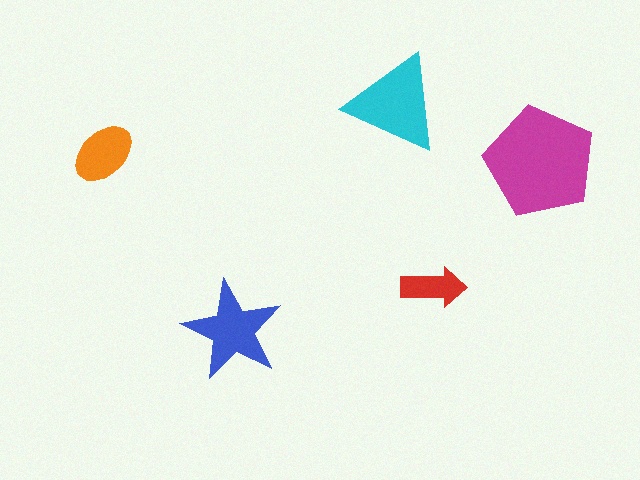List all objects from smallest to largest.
The red arrow, the orange ellipse, the blue star, the cyan triangle, the magenta pentagon.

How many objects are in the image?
There are 5 objects in the image.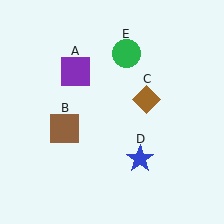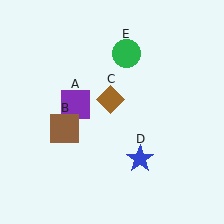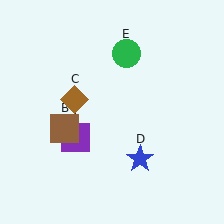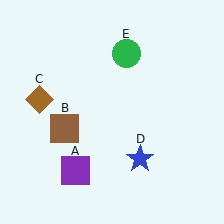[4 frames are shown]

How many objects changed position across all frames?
2 objects changed position: purple square (object A), brown diamond (object C).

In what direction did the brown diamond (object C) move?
The brown diamond (object C) moved left.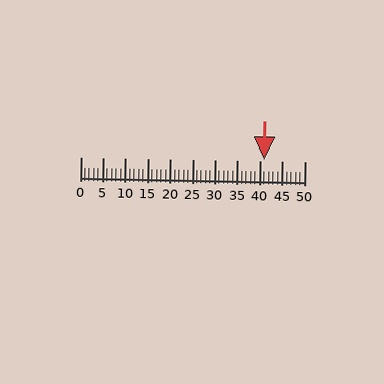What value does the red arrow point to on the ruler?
The red arrow points to approximately 41.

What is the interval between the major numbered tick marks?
The major tick marks are spaced 5 units apart.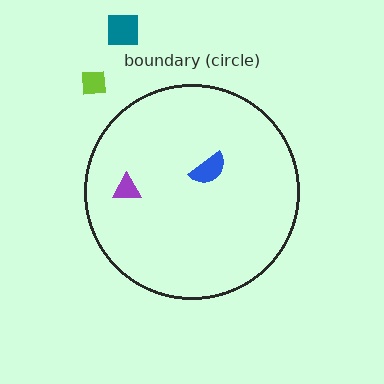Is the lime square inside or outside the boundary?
Outside.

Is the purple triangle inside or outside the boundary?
Inside.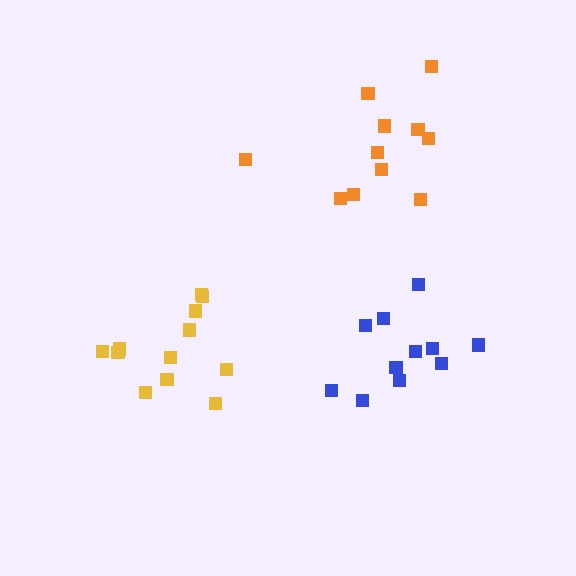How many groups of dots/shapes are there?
There are 3 groups.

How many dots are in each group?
Group 1: 11 dots, Group 2: 11 dots, Group 3: 12 dots (34 total).